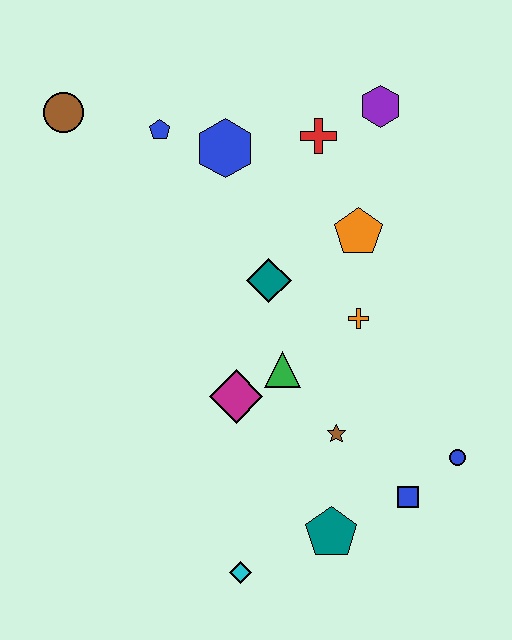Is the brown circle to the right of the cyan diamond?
No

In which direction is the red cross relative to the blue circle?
The red cross is above the blue circle.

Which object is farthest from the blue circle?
The brown circle is farthest from the blue circle.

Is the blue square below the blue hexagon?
Yes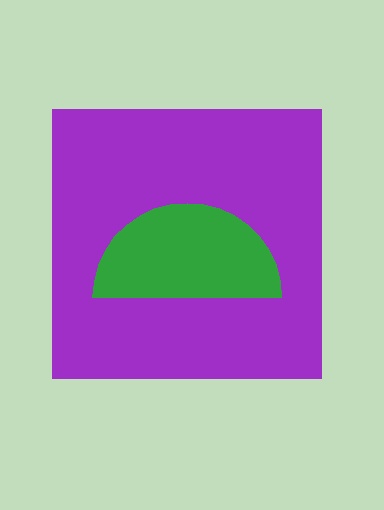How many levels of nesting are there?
2.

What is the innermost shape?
The green semicircle.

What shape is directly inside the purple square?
The green semicircle.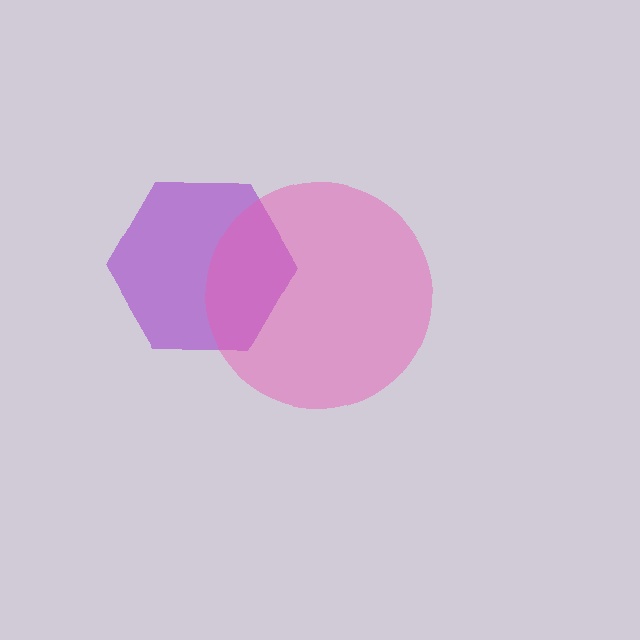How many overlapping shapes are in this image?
There are 2 overlapping shapes in the image.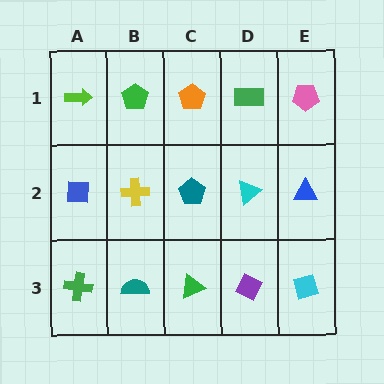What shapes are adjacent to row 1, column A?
A blue square (row 2, column A), a green pentagon (row 1, column B).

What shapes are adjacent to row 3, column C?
A teal pentagon (row 2, column C), a teal semicircle (row 3, column B), a purple diamond (row 3, column D).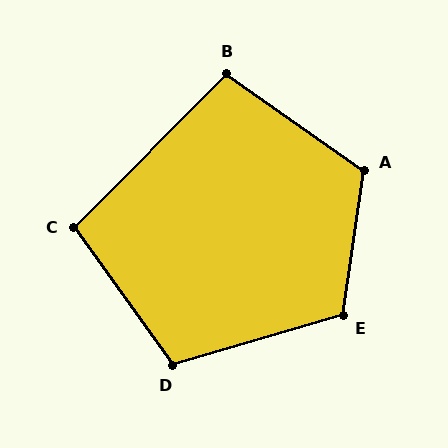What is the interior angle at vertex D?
Approximately 109 degrees (obtuse).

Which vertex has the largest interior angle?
A, at approximately 117 degrees.